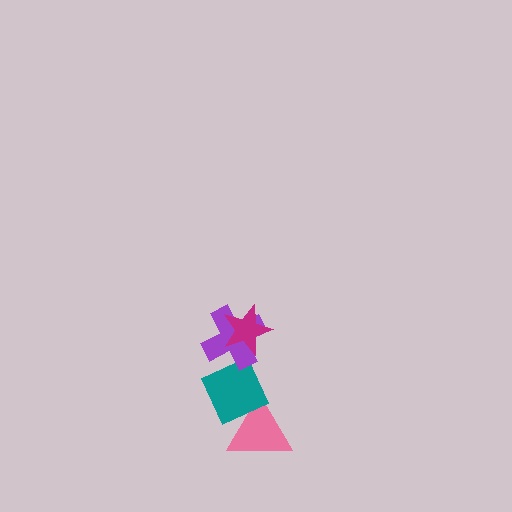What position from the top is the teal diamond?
The teal diamond is 3rd from the top.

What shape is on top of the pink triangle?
The teal diamond is on top of the pink triangle.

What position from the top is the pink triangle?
The pink triangle is 4th from the top.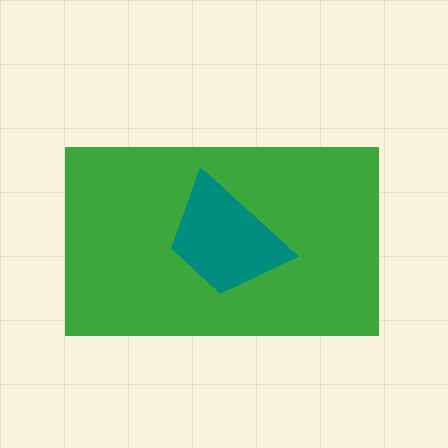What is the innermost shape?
The teal trapezoid.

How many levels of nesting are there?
2.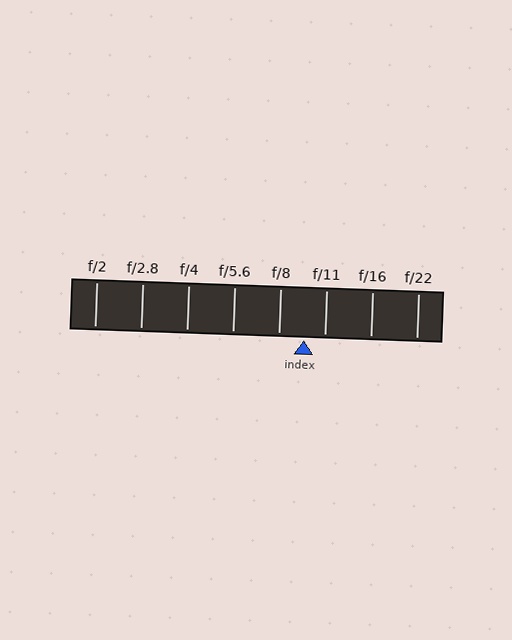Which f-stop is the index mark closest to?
The index mark is closest to f/11.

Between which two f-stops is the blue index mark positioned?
The index mark is between f/8 and f/11.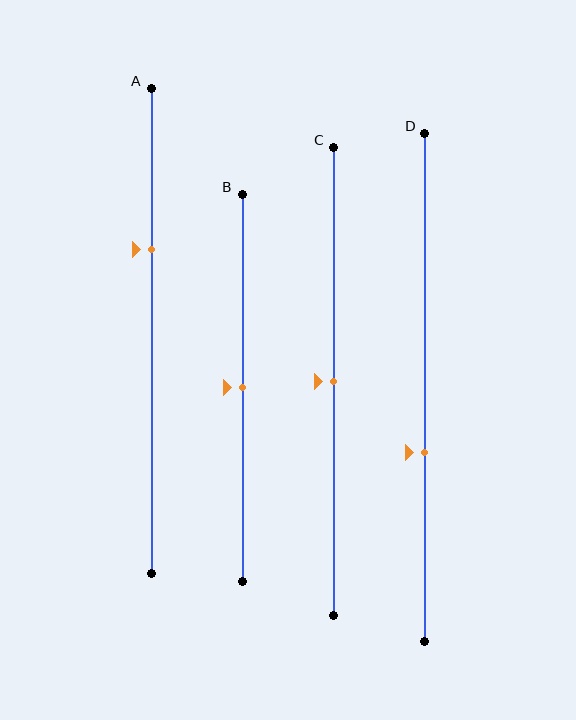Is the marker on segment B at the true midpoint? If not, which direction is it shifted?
Yes, the marker on segment B is at the true midpoint.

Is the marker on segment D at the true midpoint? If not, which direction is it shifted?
No, the marker on segment D is shifted downward by about 13% of the segment length.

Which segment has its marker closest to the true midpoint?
Segment B has its marker closest to the true midpoint.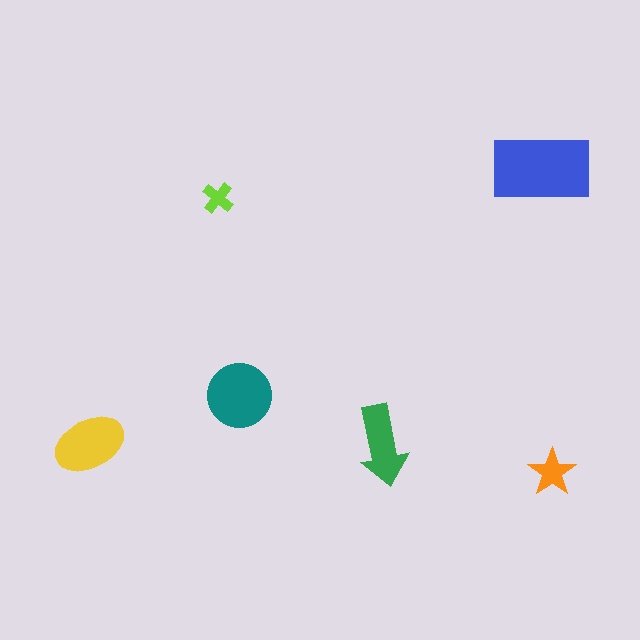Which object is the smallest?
The lime cross.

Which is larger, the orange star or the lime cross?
The orange star.